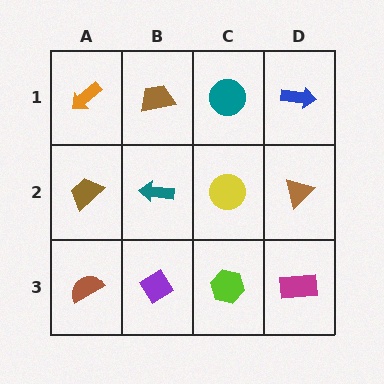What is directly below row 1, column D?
A brown triangle.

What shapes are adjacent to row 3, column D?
A brown triangle (row 2, column D), a lime hexagon (row 3, column C).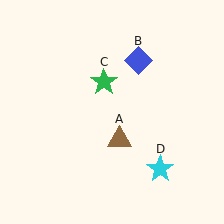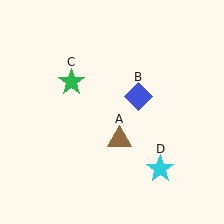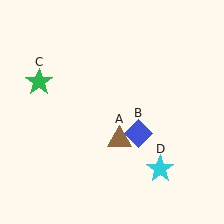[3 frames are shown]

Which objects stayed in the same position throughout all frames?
Brown triangle (object A) and cyan star (object D) remained stationary.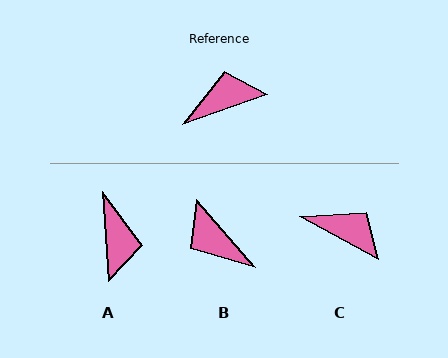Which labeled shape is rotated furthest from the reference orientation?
B, about 112 degrees away.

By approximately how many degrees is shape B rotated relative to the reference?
Approximately 112 degrees counter-clockwise.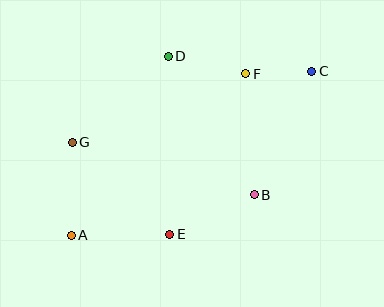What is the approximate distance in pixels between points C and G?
The distance between C and G is approximately 250 pixels.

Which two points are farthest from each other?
Points A and C are farthest from each other.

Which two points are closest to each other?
Points C and F are closest to each other.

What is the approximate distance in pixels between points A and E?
The distance between A and E is approximately 99 pixels.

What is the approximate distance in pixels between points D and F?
The distance between D and F is approximately 79 pixels.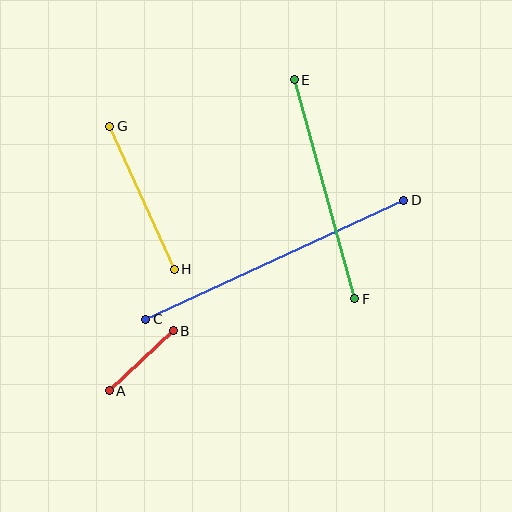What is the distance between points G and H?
The distance is approximately 157 pixels.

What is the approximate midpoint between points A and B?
The midpoint is at approximately (141, 361) pixels.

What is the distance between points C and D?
The distance is approximately 284 pixels.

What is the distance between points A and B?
The distance is approximately 88 pixels.